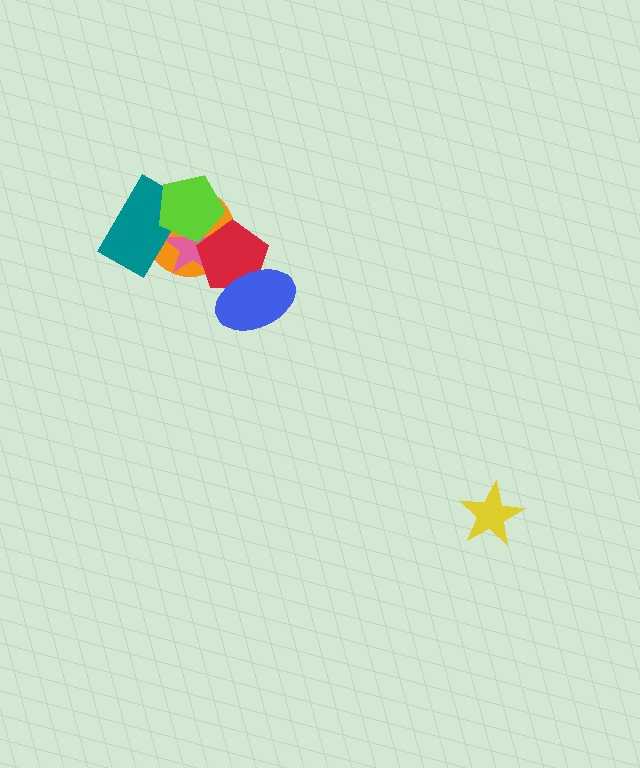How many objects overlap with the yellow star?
0 objects overlap with the yellow star.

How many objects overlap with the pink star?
4 objects overlap with the pink star.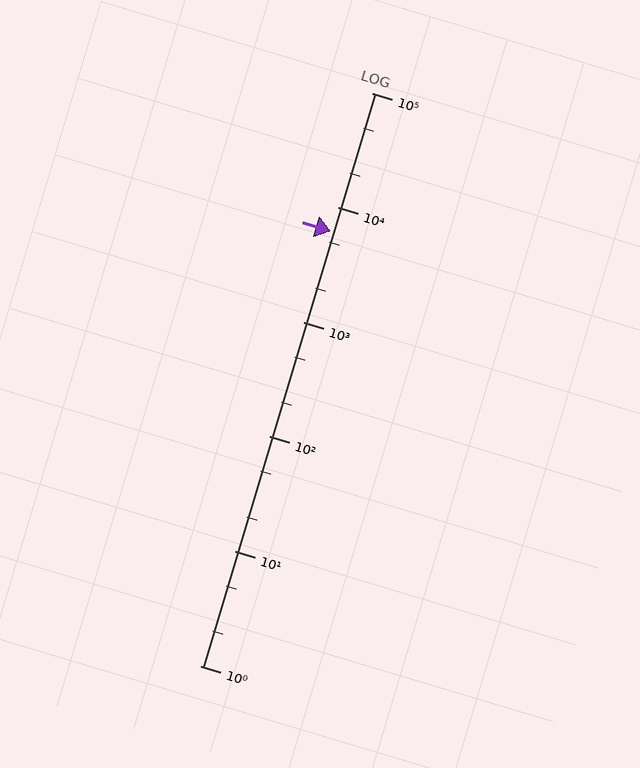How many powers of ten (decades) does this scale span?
The scale spans 5 decades, from 1 to 100000.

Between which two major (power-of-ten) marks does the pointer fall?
The pointer is between 1000 and 10000.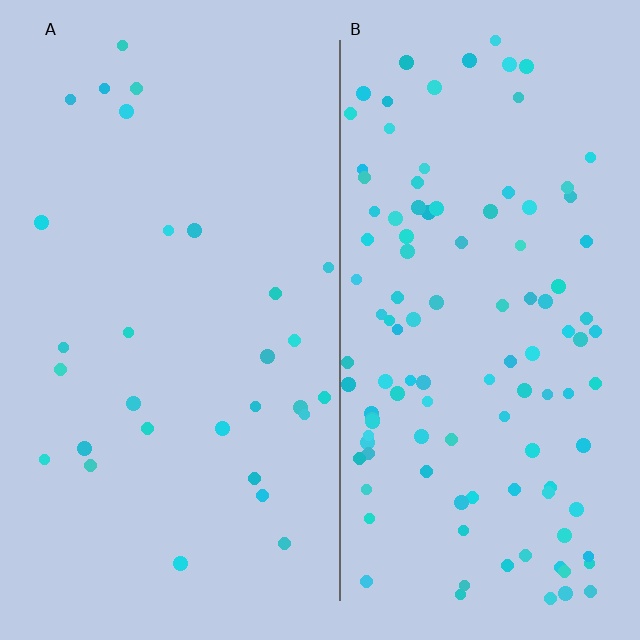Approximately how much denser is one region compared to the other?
Approximately 3.8× — region B over region A.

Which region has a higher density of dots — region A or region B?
B (the right).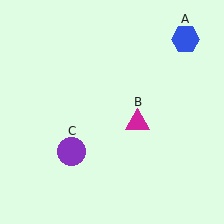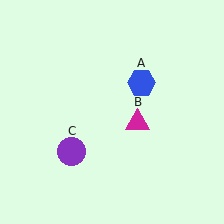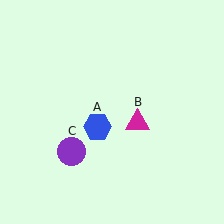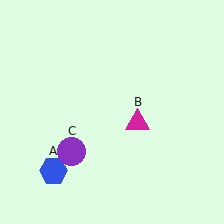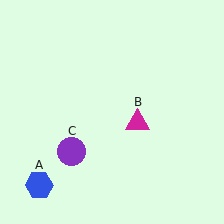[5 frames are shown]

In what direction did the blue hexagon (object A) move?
The blue hexagon (object A) moved down and to the left.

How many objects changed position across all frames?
1 object changed position: blue hexagon (object A).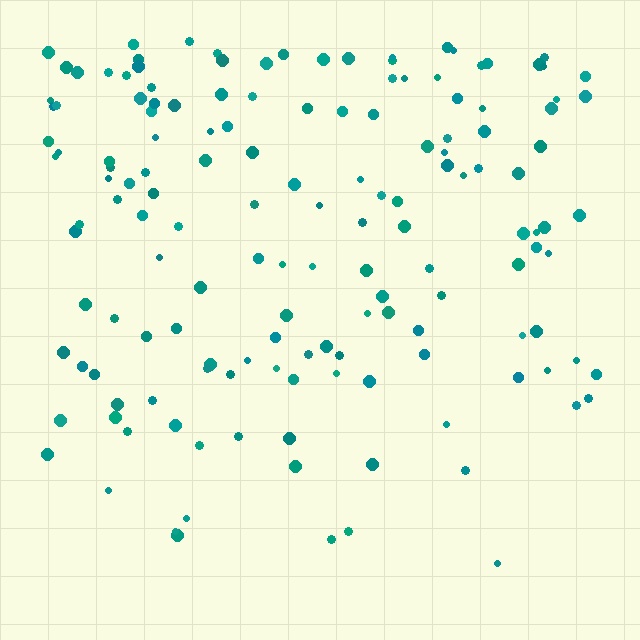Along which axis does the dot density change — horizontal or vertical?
Vertical.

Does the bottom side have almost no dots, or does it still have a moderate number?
Still a moderate number, just noticeably fewer than the top.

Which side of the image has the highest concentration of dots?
The top.